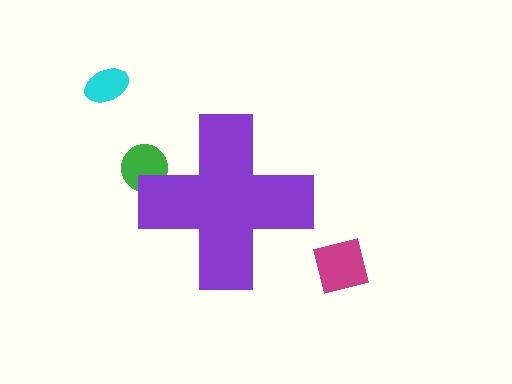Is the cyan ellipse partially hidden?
No, the cyan ellipse is fully visible.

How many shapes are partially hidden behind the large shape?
1 shape is partially hidden.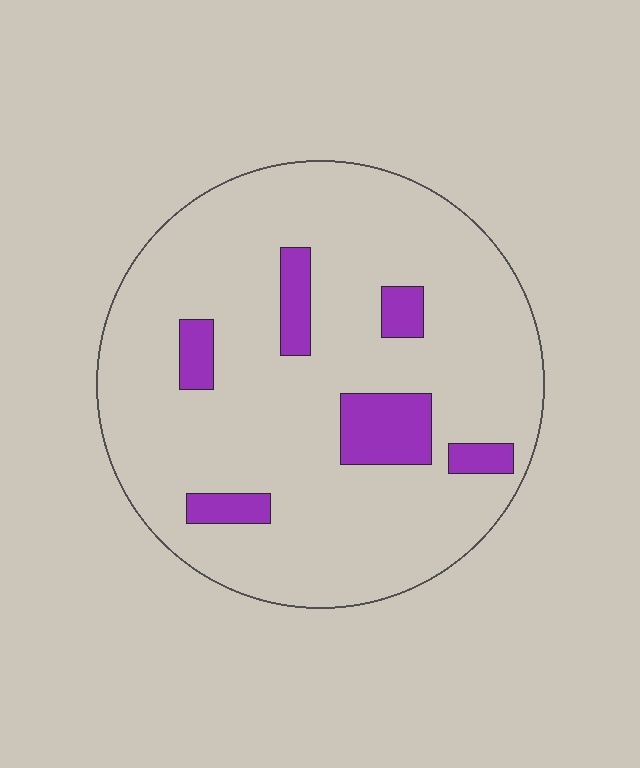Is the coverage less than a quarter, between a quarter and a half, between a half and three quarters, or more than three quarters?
Less than a quarter.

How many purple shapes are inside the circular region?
6.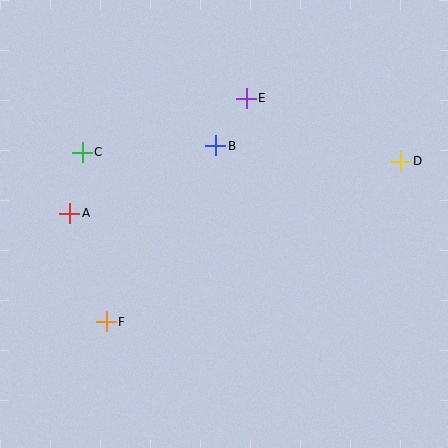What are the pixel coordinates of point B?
Point B is at (216, 146).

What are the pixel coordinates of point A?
Point A is at (70, 213).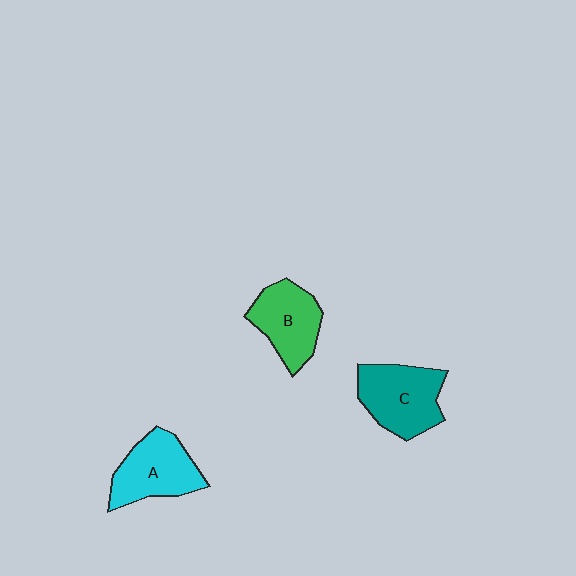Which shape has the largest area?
Shape C (teal).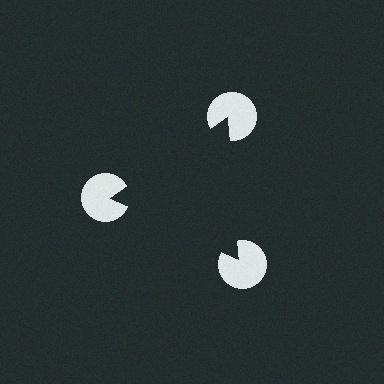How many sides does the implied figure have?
3 sides.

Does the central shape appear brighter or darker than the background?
It typically appears slightly darker than the background, even though no actual brightness change is drawn.